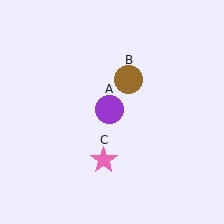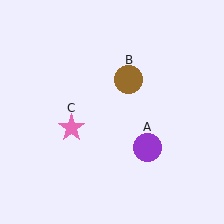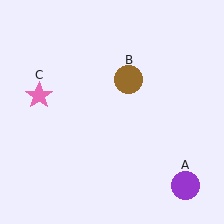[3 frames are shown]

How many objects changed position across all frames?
2 objects changed position: purple circle (object A), pink star (object C).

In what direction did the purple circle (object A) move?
The purple circle (object A) moved down and to the right.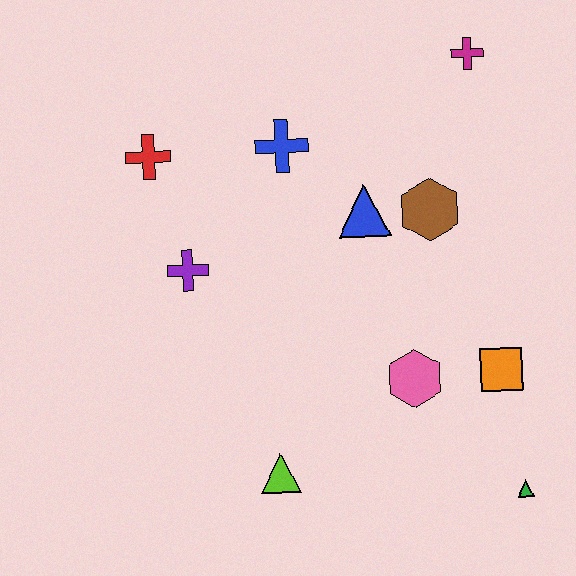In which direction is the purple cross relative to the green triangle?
The purple cross is to the left of the green triangle.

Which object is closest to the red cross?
The purple cross is closest to the red cross.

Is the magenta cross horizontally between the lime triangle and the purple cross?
No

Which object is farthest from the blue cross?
The green triangle is farthest from the blue cross.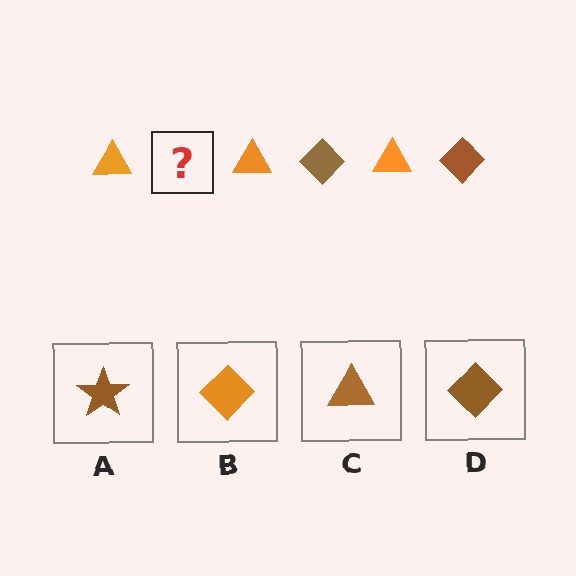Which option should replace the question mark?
Option D.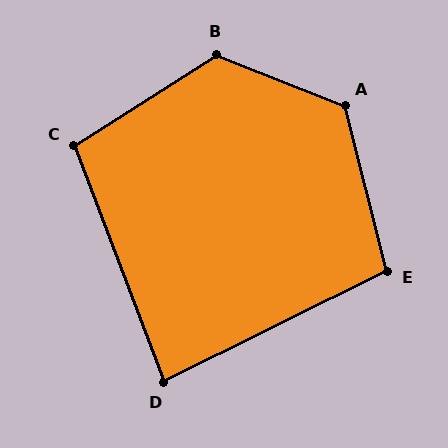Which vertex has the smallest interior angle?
D, at approximately 84 degrees.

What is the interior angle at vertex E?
Approximately 102 degrees (obtuse).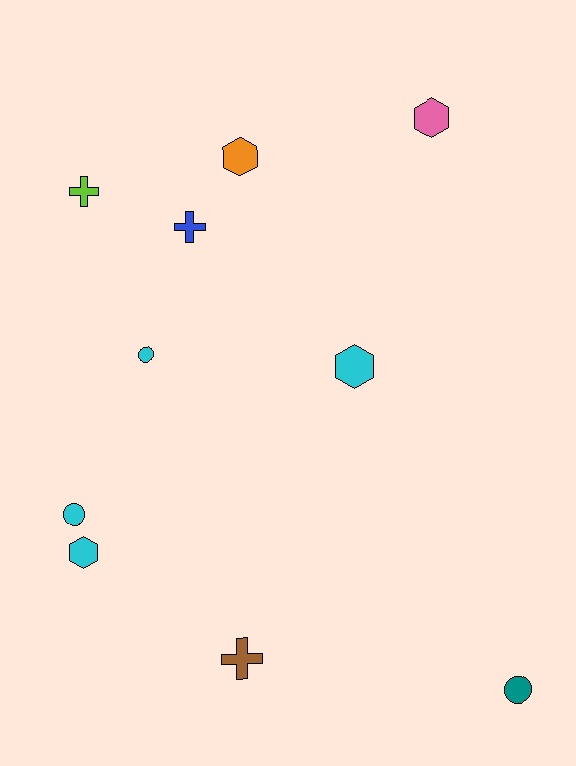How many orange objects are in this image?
There is 1 orange object.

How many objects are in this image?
There are 10 objects.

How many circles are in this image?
There are 3 circles.